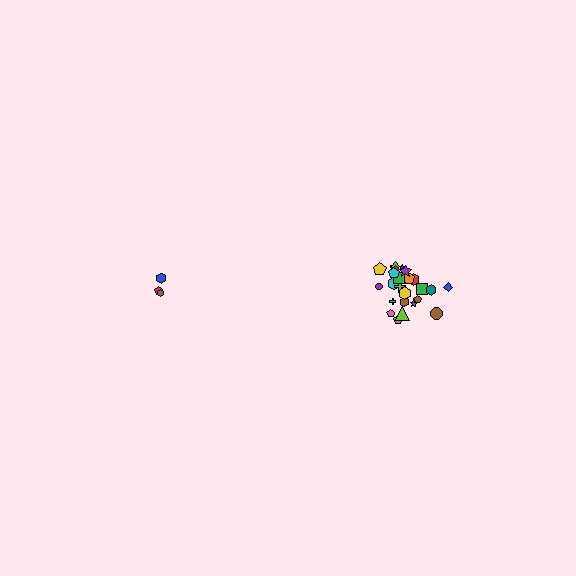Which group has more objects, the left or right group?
The right group.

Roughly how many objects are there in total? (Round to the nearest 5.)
Roughly 30 objects in total.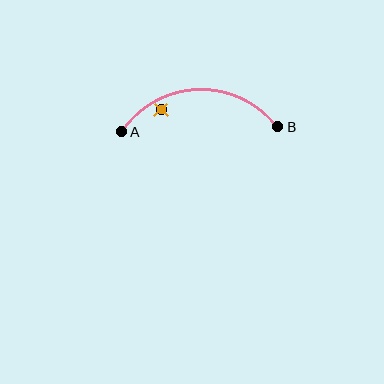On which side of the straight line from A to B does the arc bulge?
The arc bulges above the straight line connecting A and B.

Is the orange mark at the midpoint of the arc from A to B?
No — the orange mark does not lie on the arc at all. It sits slightly inside the curve.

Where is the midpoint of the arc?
The arc midpoint is the point on the curve farthest from the straight line joining A and B. It sits above that line.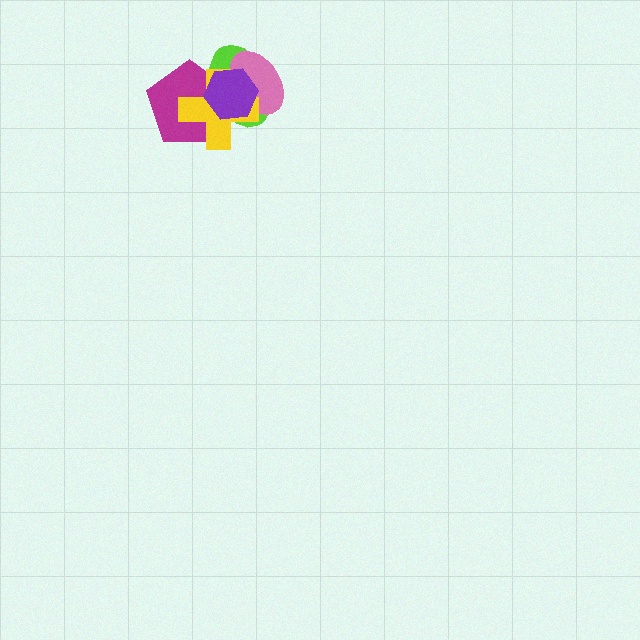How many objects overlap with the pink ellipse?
4 objects overlap with the pink ellipse.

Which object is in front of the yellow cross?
The purple hexagon is in front of the yellow cross.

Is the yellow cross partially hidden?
Yes, it is partially covered by another shape.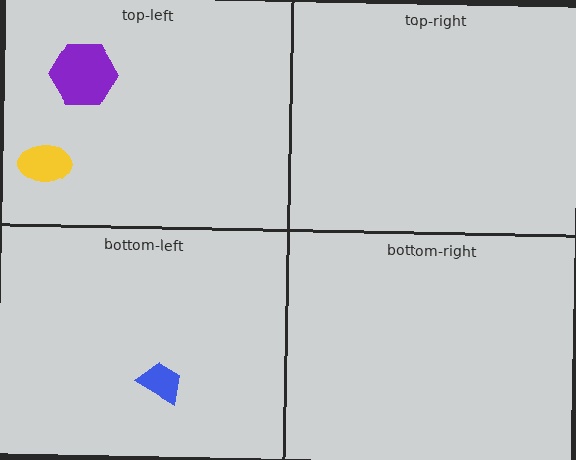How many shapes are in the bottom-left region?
1.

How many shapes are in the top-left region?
2.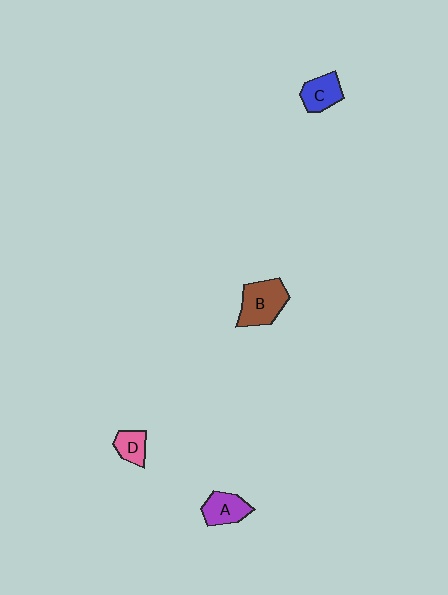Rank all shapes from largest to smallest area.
From largest to smallest: B (brown), A (purple), C (blue), D (pink).